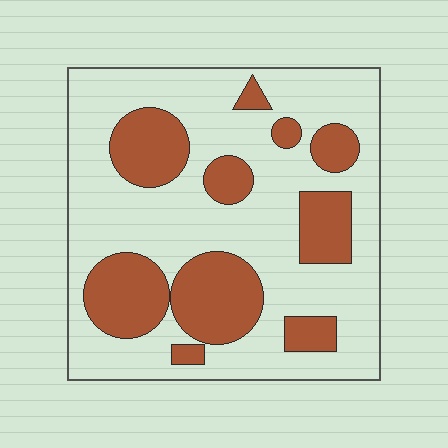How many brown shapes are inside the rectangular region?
10.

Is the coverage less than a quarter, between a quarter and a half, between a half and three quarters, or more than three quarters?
Between a quarter and a half.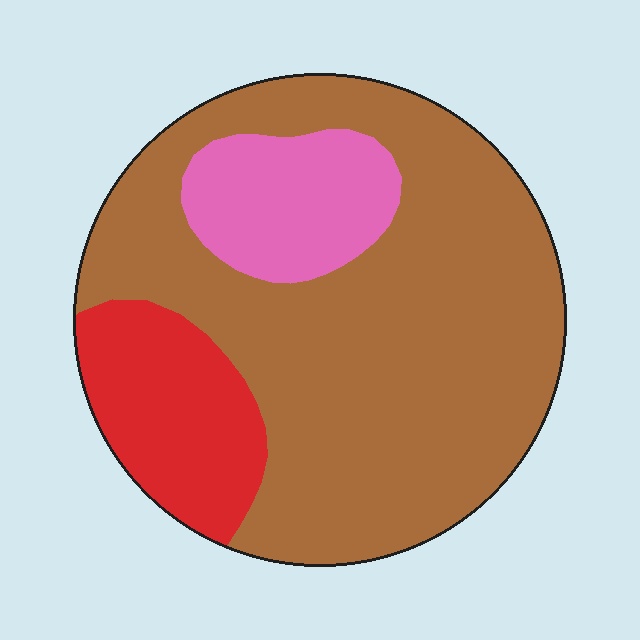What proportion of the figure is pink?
Pink takes up about one eighth (1/8) of the figure.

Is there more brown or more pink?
Brown.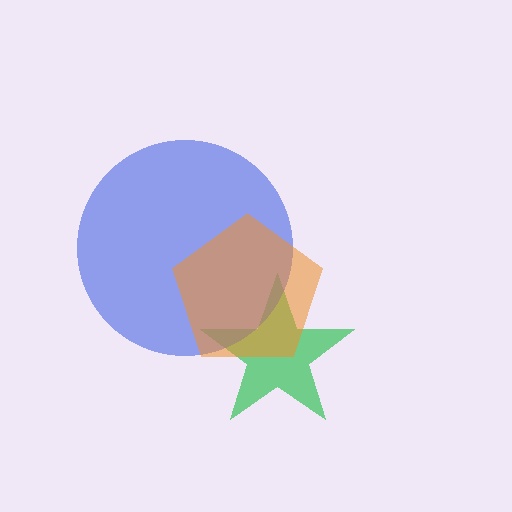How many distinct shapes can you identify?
There are 3 distinct shapes: a green star, a blue circle, an orange pentagon.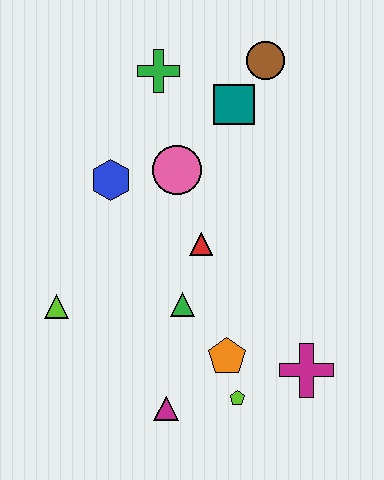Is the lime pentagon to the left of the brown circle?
Yes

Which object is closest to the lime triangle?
The green triangle is closest to the lime triangle.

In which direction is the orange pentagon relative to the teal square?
The orange pentagon is below the teal square.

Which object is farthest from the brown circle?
The magenta triangle is farthest from the brown circle.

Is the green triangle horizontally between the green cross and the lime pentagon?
Yes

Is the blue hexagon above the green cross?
No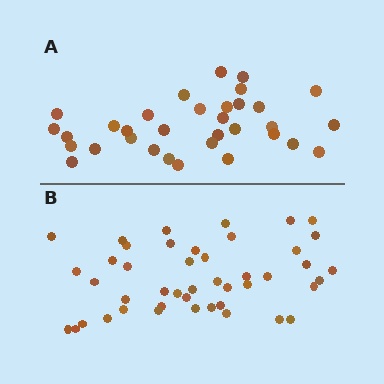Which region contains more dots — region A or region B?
Region B (the bottom region) has more dots.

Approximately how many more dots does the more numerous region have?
Region B has roughly 12 or so more dots than region A.